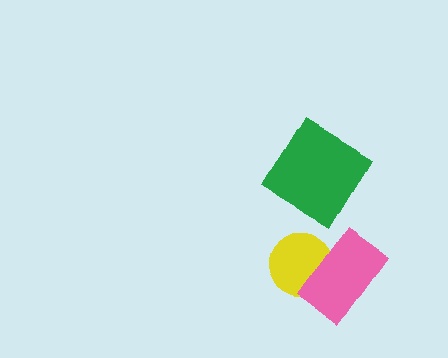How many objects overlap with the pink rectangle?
1 object overlaps with the pink rectangle.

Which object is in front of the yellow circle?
The pink rectangle is in front of the yellow circle.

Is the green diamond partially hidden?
No, no other shape covers it.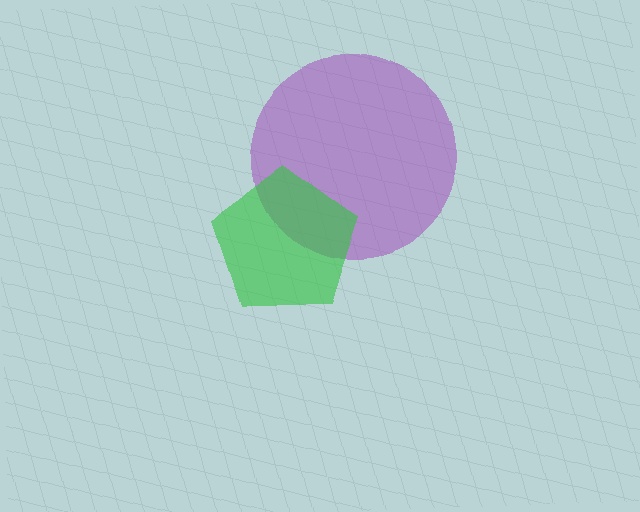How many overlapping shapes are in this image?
There are 2 overlapping shapes in the image.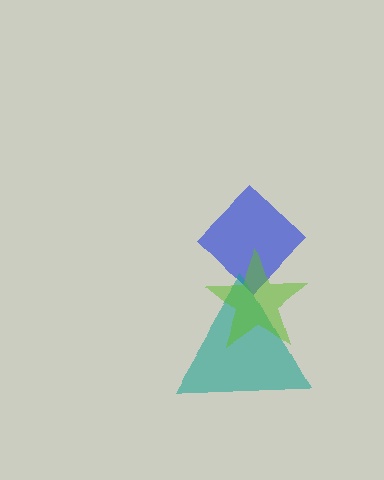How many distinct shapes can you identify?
There are 3 distinct shapes: a blue diamond, a teal triangle, a lime star.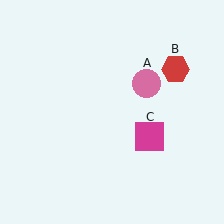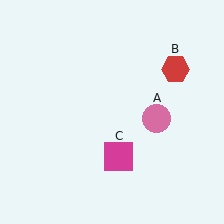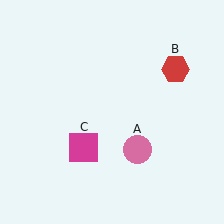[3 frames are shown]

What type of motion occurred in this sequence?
The pink circle (object A), magenta square (object C) rotated clockwise around the center of the scene.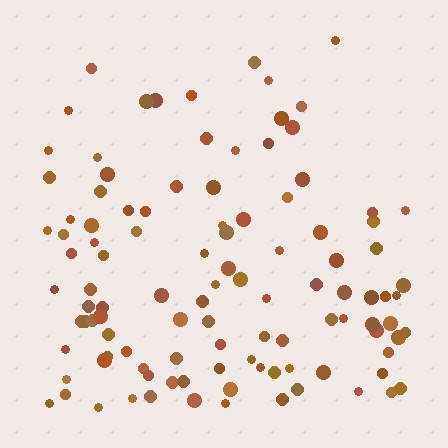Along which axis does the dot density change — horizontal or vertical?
Vertical.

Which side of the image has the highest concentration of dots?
The bottom.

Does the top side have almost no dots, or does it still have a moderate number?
Still a moderate number, just noticeably fewer than the bottom.